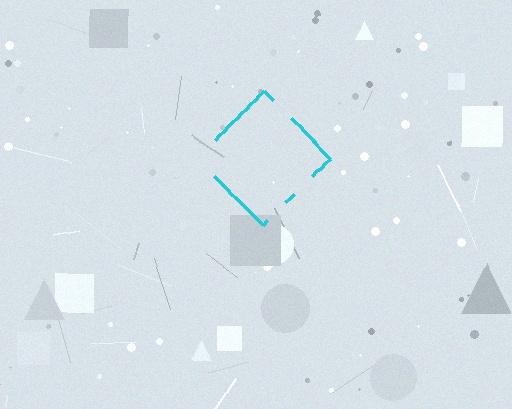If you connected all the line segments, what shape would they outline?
They would outline a diamond.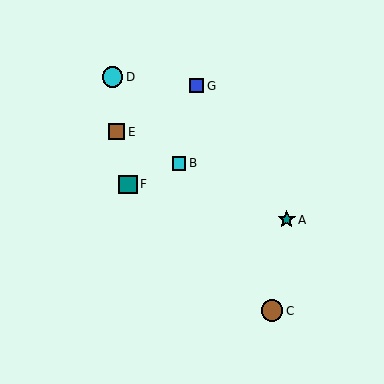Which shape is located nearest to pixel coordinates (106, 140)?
The brown square (labeled E) at (117, 132) is nearest to that location.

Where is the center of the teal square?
The center of the teal square is at (128, 184).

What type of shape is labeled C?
Shape C is a brown circle.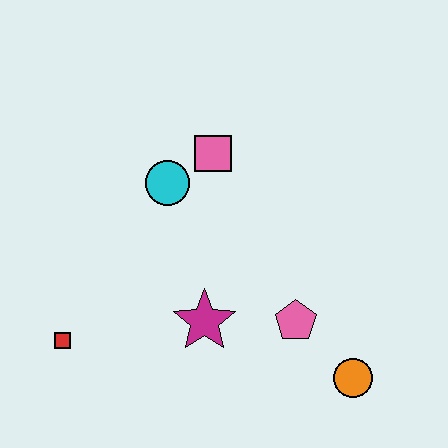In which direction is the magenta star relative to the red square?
The magenta star is to the right of the red square.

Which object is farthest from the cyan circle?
The orange circle is farthest from the cyan circle.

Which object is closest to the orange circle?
The pink pentagon is closest to the orange circle.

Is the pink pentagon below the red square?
No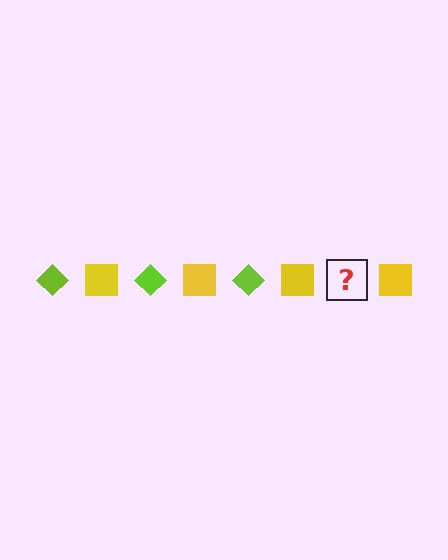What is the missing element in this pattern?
The missing element is a lime diamond.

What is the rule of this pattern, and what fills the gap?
The rule is that the pattern alternates between lime diamond and yellow square. The gap should be filled with a lime diamond.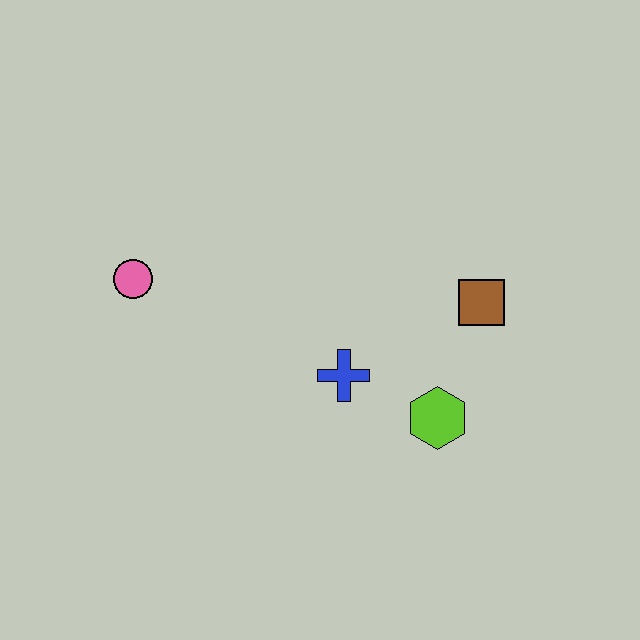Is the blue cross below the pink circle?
Yes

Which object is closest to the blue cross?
The lime hexagon is closest to the blue cross.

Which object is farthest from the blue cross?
The pink circle is farthest from the blue cross.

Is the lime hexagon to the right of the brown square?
No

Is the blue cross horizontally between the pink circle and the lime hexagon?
Yes